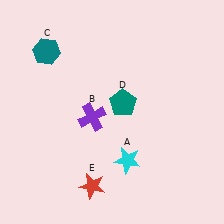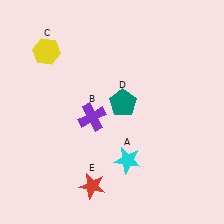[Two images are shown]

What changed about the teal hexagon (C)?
In Image 1, C is teal. In Image 2, it changed to yellow.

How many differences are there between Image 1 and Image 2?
There is 1 difference between the two images.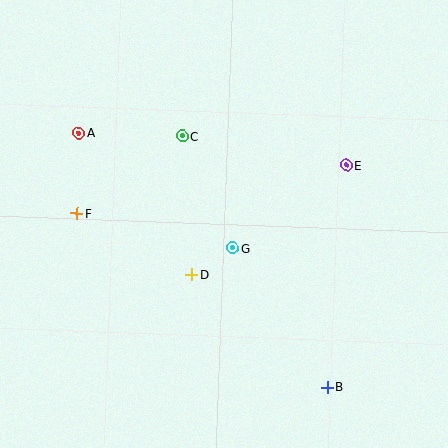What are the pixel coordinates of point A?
Point A is at (79, 133).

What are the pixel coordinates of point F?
Point F is at (77, 213).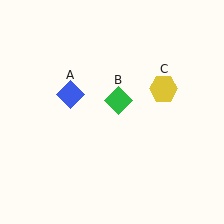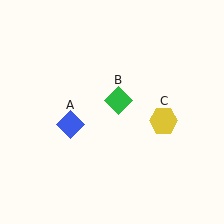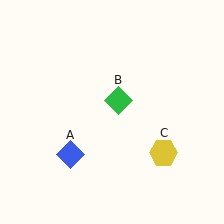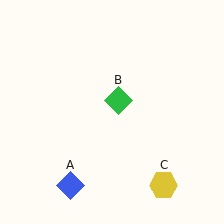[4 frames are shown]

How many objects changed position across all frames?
2 objects changed position: blue diamond (object A), yellow hexagon (object C).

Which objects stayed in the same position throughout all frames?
Green diamond (object B) remained stationary.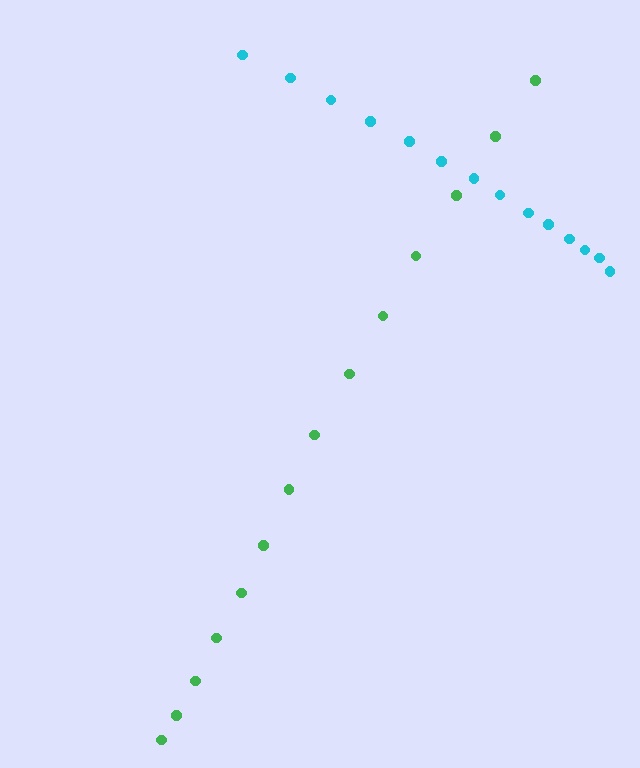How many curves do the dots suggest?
There are 2 distinct paths.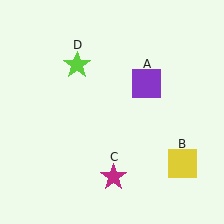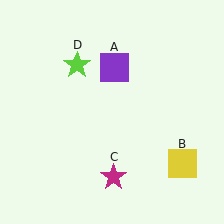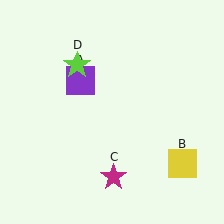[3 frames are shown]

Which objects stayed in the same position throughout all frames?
Yellow square (object B) and magenta star (object C) and lime star (object D) remained stationary.